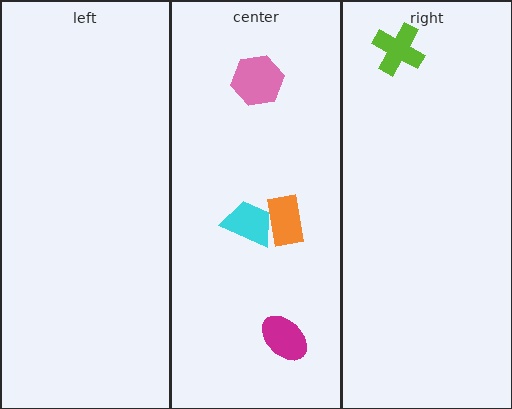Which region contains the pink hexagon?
The center region.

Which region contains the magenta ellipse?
The center region.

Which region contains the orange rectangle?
The center region.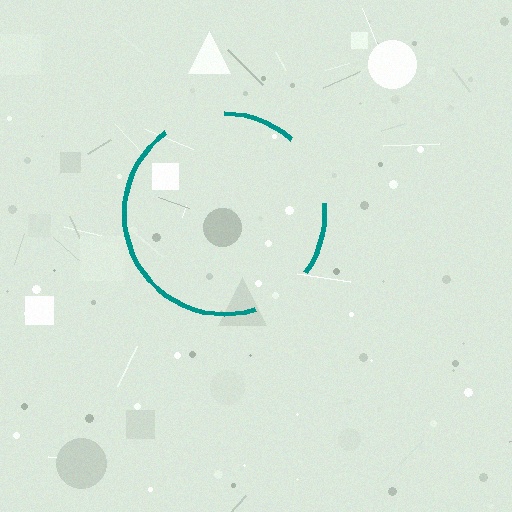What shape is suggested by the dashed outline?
The dashed outline suggests a circle.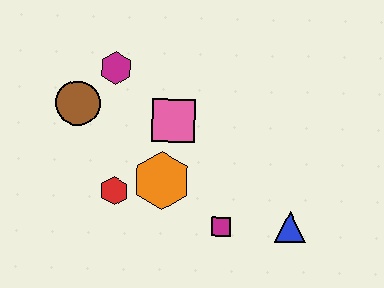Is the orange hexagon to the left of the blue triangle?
Yes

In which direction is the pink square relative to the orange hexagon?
The pink square is above the orange hexagon.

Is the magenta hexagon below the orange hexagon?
No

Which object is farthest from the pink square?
The blue triangle is farthest from the pink square.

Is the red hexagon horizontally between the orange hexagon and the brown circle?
Yes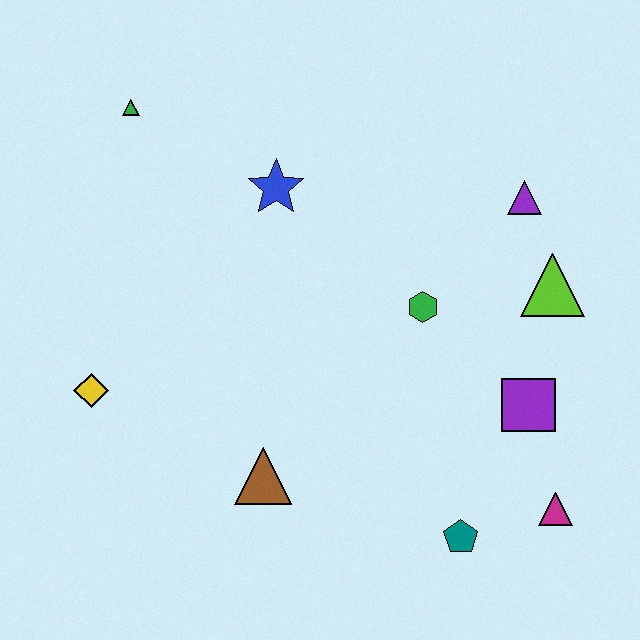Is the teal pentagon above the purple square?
No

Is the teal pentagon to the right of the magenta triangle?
No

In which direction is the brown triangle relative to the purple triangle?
The brown triangle is below the purple triangle.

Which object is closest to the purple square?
The magenta triangle is closest to the purple square.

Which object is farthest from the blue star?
The magenta triangle is farthest from the blue star.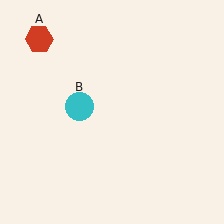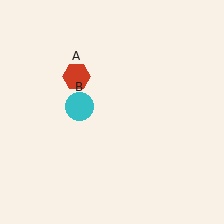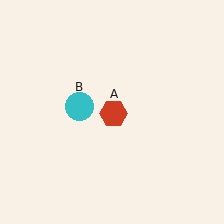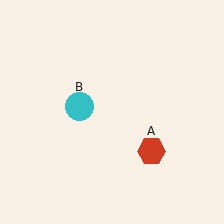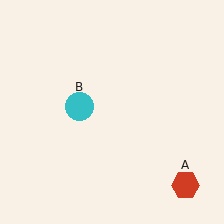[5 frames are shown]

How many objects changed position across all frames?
1 object changed position: red hexagon (object A).